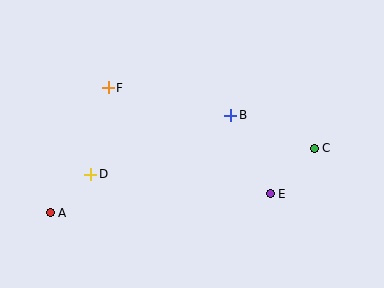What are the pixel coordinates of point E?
Point E is at (270, 194).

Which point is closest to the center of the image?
Point B at (231, 115) is closest to the center.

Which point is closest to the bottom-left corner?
Point A is closest to the bottom-left corner.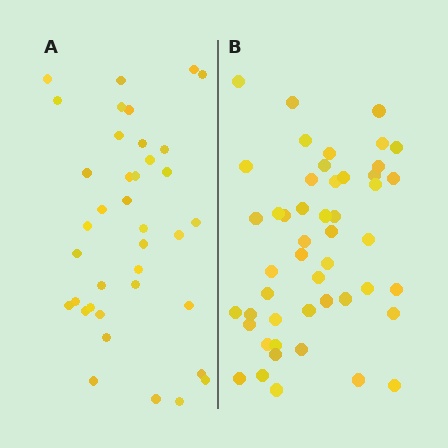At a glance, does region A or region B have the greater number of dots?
Region B (the right region) has more dots.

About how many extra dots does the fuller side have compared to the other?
Region B has roughly 12 or so more dots than region A.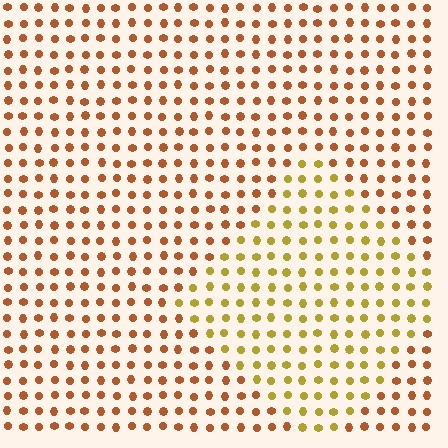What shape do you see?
I see a diamond.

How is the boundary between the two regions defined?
The boundary is defined purely by a slight shift in hue (about 35 degrees). Spacing, size, and orientation are identical on both sides.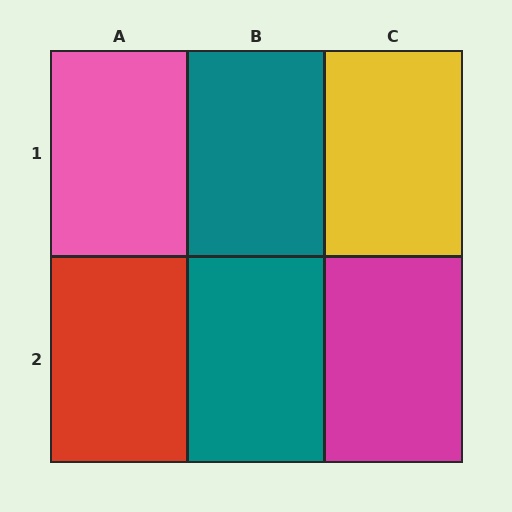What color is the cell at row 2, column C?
Magenta.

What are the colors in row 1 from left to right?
Pink, teal, yellow.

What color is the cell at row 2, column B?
Teal.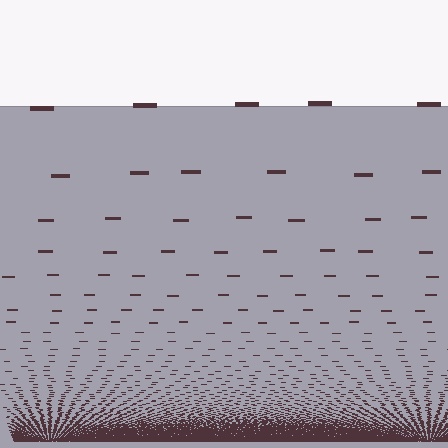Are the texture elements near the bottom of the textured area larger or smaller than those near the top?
Smaller. The gradient is inverted — elements near the bottom are smaller and denser.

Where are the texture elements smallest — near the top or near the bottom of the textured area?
Near the bottom.